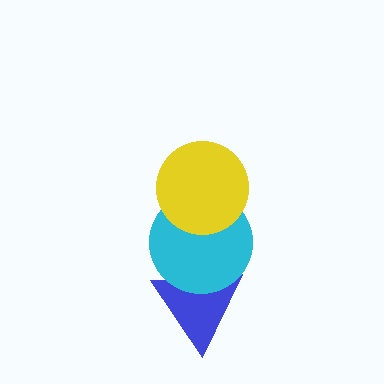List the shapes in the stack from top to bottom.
From top to bottom: the yellow circle, the cyan circle, the blue triangle.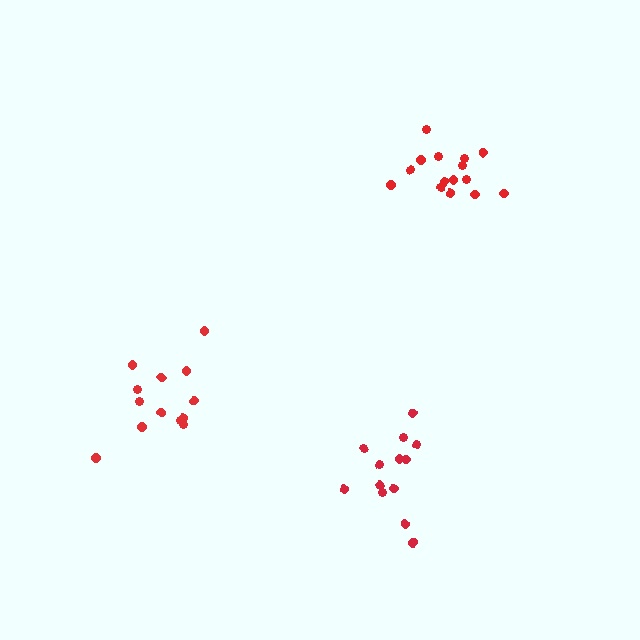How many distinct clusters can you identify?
There are 3 distinct clusters.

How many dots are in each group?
Group 1: 13 dots, Group 2: 15 dots, Group 3: 13 dots (41 total).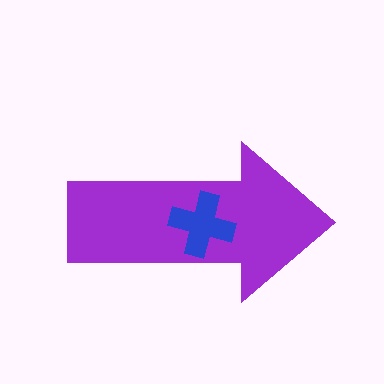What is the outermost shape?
The purple arrow.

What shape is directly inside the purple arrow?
The blue cross.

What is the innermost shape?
The blue cross.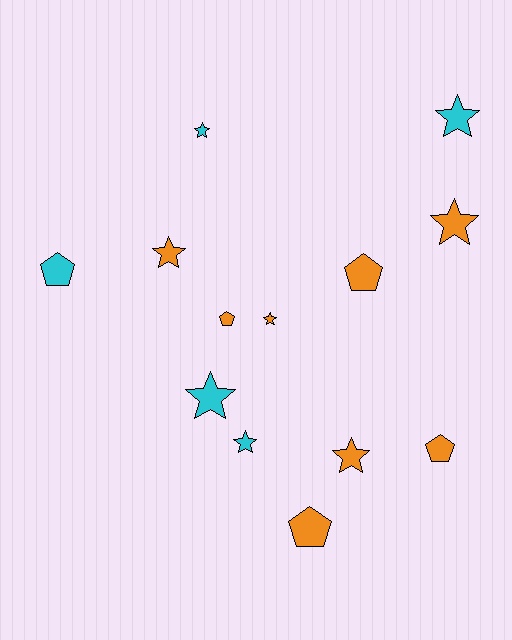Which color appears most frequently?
Orange, with 8 objects.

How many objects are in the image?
There are 13 objects.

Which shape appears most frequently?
Star, with 8 objects.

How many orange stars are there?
There are 4 orange stars.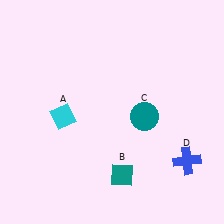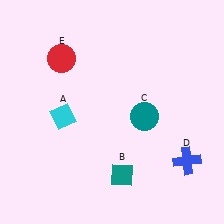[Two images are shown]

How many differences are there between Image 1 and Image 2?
There is 1 difference between the two images.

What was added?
A red circle (E) was added in Image 2.